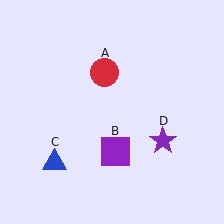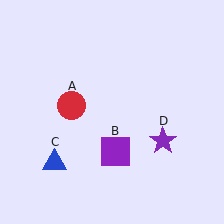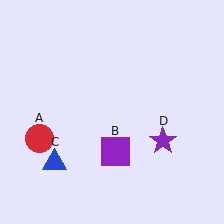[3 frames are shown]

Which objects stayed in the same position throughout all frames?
Purple square (object B) and blue triangle (object C) and purple star (object D) remained stationary.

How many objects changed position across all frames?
1 object changed position: red circle (object A).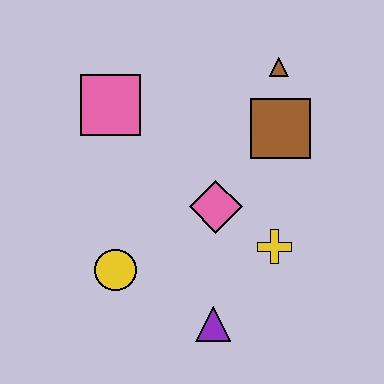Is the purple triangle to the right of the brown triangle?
No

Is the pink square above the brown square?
Yes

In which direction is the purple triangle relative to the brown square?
The purple triangle is below the brown square.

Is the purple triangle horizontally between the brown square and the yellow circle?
Yes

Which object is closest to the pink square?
The pink diamond is closest to the pink square.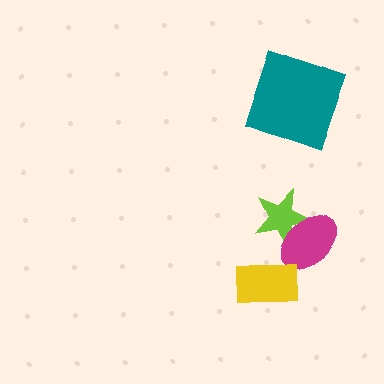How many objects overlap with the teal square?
0 objects overlap with the teal square.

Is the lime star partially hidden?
Yes, it is partially covered by another shape.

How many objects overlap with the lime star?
1 object overlaps with the lime star.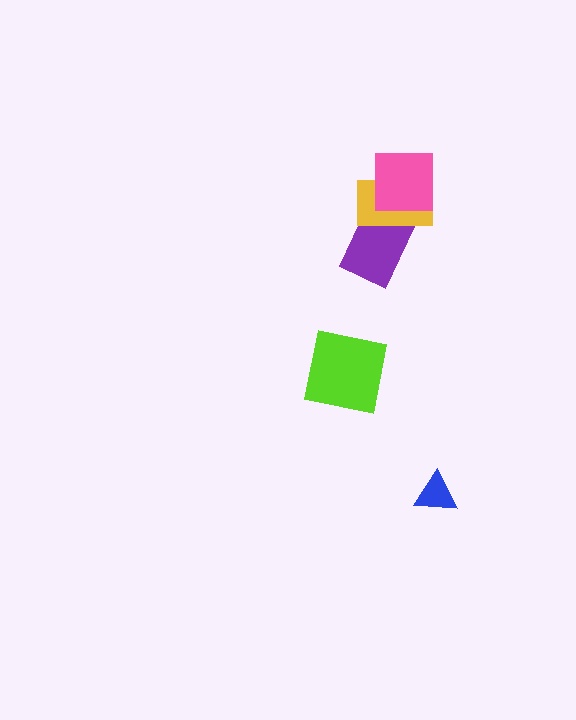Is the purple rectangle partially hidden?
Yes, it is partially covered by another shape.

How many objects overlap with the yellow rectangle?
2 objects overlap with the yellow rectangle.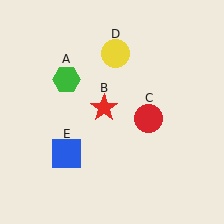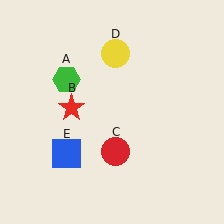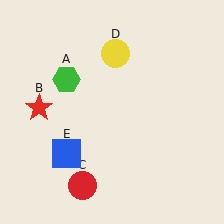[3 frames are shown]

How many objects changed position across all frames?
2 objects changed position: red star (object B), red circle (object C).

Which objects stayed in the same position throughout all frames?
Green hexagon (object A) and yellow circle (object D) and blue square (object E) remained stationary.